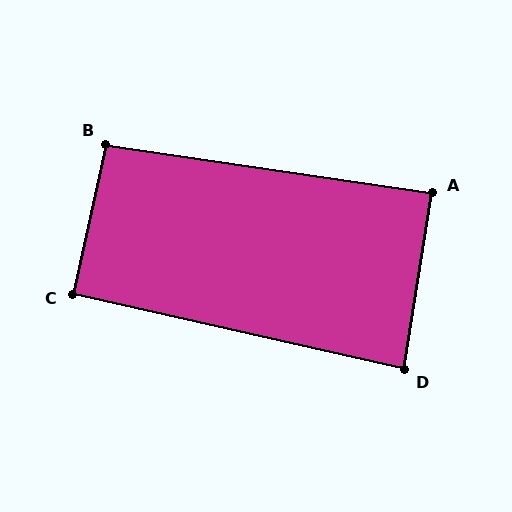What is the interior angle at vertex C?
Approximately 90 degrees (approximately right).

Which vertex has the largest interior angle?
B, at approximately 94 degrees.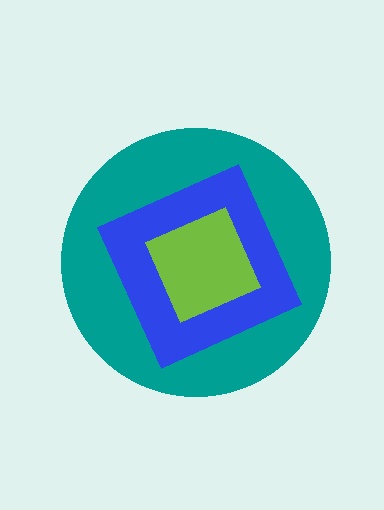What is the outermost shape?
The teal circle.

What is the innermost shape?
The lime square.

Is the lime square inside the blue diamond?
Yes.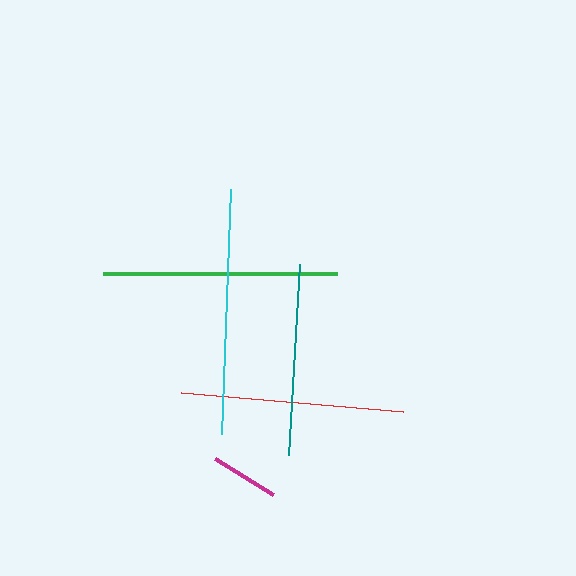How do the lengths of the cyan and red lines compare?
The cyan and red lines are approximately the same length.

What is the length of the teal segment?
The teal segment is approximately 191 pixels long.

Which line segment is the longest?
The cyan line is the longest at approximately 245 pixels.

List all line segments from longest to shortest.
From longest to shortest: cyan, green, red, teal, magenta.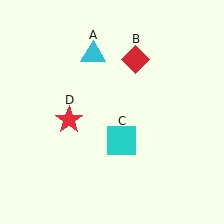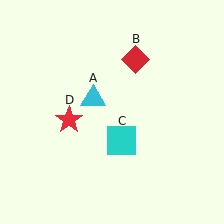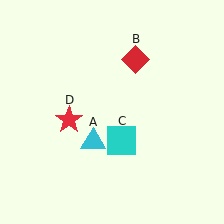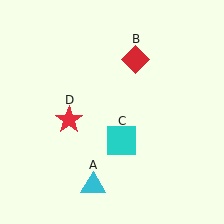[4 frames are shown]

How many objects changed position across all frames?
1 object changed position: cyan triangle (object A).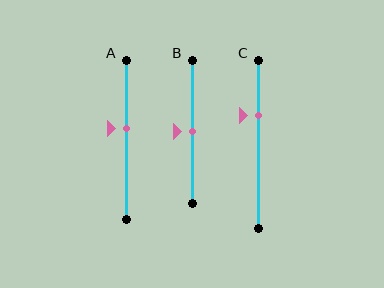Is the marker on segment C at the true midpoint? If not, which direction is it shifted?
No, the marker on segment C is shifted upward by about 17% of the segment length.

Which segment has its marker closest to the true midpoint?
Segment B has its marker closest to the true midpoint.